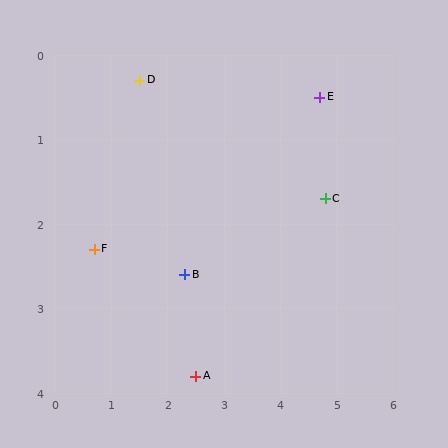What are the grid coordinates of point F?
Point F is at approximately (0.7, 2.3).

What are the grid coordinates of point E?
Point E is at approximately (4.7, 0.5).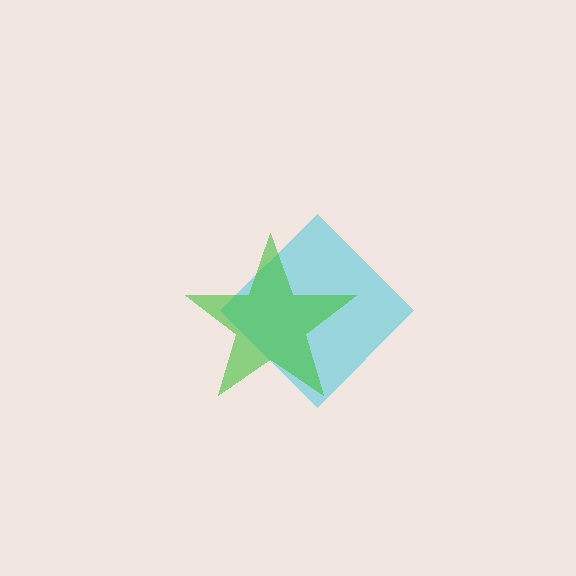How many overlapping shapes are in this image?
There are 2 overlapping shapes in the image.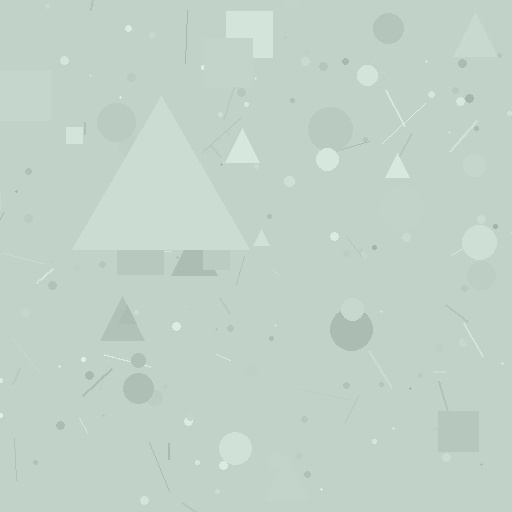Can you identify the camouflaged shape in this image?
The camouflaged shape is a triangle.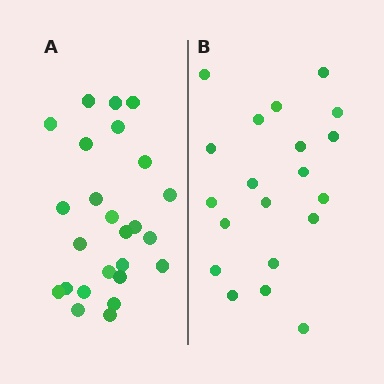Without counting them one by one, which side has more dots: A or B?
Region A (the left region) has more dots.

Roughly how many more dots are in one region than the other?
Region A has about 5 more dots than region B.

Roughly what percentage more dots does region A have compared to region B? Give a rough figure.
About 25% more.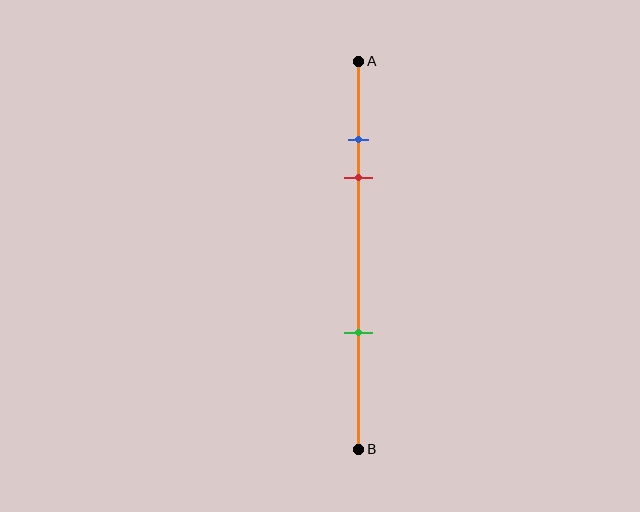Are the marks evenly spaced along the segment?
No, the marks are not evenly spaced.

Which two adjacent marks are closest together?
The blue and red marks are the closest adjacent pair.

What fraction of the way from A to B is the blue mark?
The blue mark is approximately 20% (0.2) of the way from A to B.